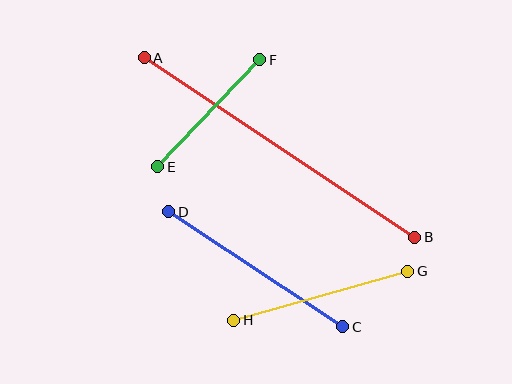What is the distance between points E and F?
The distance is approximately 148 pixels.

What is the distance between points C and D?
The distance is approximately 209 pixels.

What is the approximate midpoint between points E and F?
The midpoint is at approximately (209, 113) pixels.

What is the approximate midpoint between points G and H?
The midpoint is at approximately (321, 296) pixels.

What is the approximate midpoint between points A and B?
The midpoint is at approximately (280, 148) pixels.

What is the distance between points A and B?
The distance is approximately 324 pixels.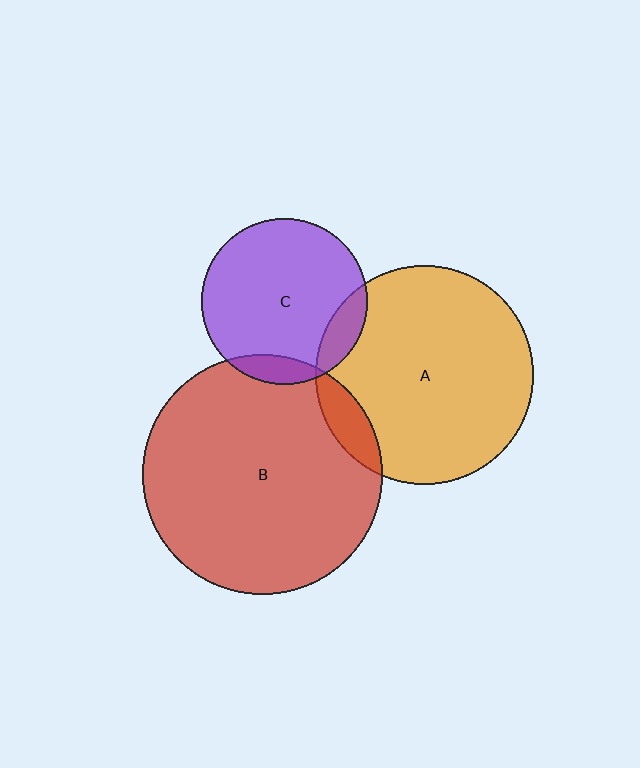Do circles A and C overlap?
Yes.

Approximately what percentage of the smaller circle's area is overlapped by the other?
Approximately 10%.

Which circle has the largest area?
Circle B (red).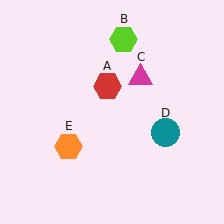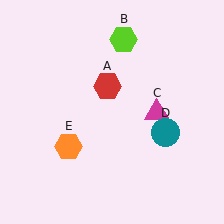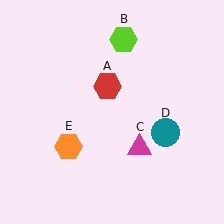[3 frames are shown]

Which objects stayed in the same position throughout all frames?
Red hexagon (object A) and lime hexagon (object B) and teal circle (object D) and orange hexagon (object E) remained stationary.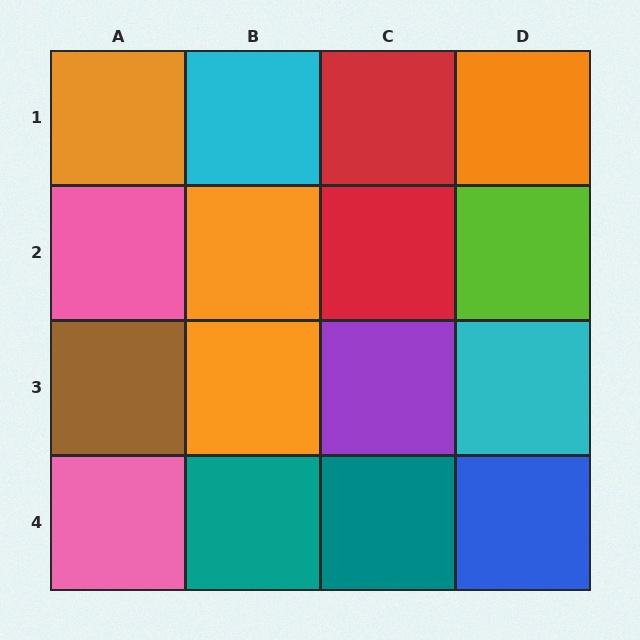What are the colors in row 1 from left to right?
Orange, cyan, red, orange.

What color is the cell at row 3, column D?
Cyan.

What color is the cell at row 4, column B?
Teal.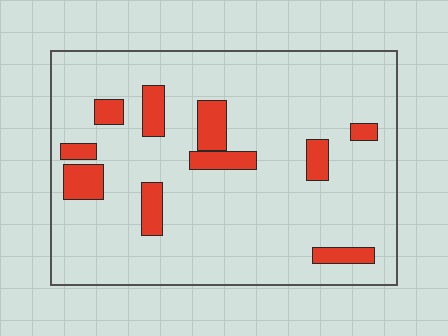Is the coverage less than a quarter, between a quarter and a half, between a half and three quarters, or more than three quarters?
Less than a quarter.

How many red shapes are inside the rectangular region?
10.